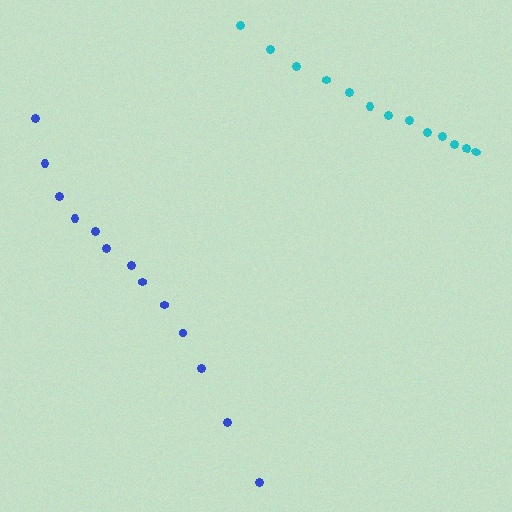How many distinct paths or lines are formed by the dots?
There are 2 distinct paths.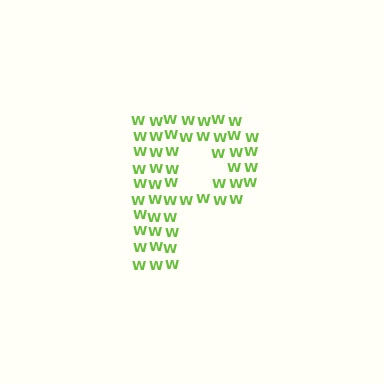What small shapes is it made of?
It is made of small letter W's.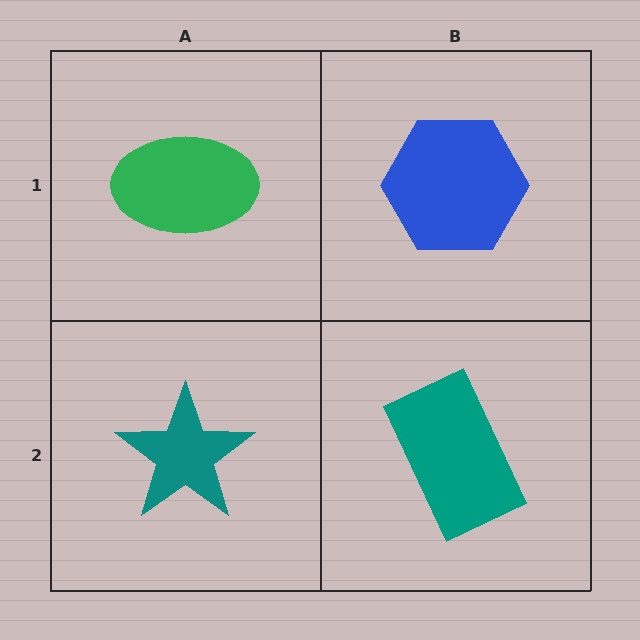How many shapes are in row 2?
2 shapes.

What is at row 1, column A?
A green ellipse.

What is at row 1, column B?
A blue hexagon.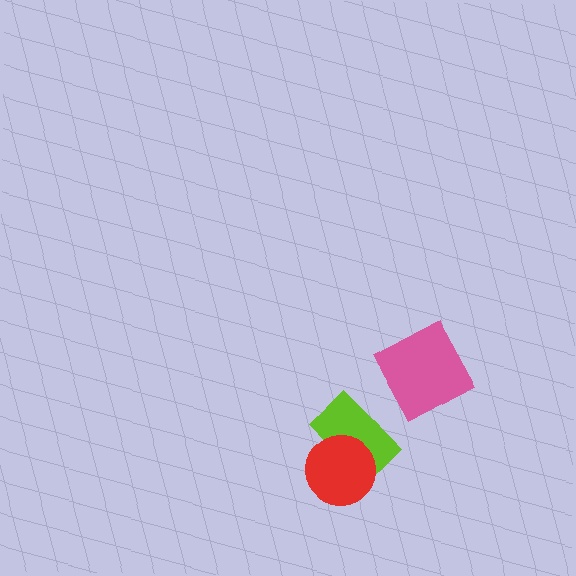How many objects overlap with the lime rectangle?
1 object overlaps with the lime rectangle.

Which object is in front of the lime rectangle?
The red circle is in front of the lime rectangle.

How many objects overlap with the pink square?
0 objects overlap with the pink square.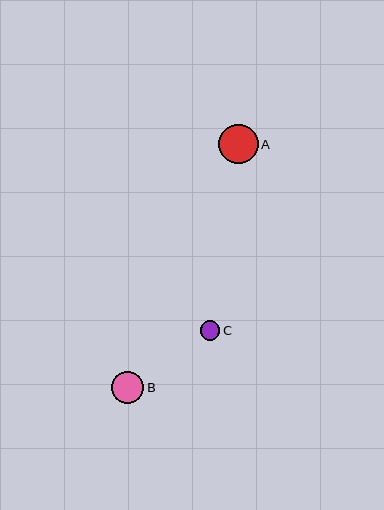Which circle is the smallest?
Circle C is the smallest with a size of approximately 20 pixels.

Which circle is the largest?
Circle A is the largest with a size of approximately 39 pixels.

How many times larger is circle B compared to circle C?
Circle B is approximately 1.6 times the size of circle C.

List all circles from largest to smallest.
From largest to smallest: A, B, C.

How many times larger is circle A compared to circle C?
Circle A is approximately 2.0 times the size of circle C.